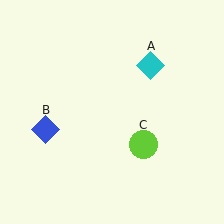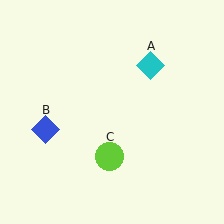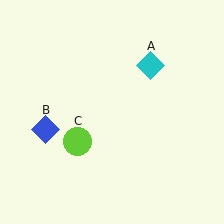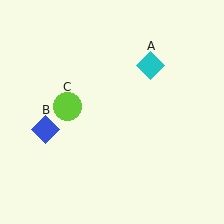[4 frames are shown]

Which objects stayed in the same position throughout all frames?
Cyan diamond (object A) and blue diamond (object B) remained stationary.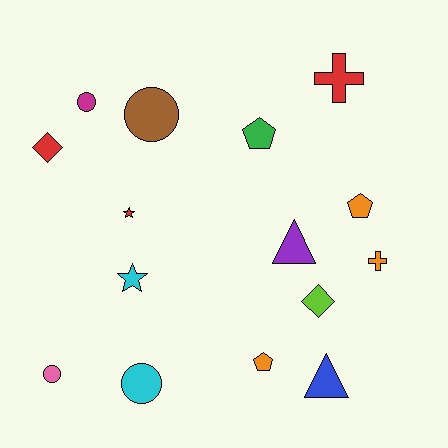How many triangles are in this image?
There are 2 triangles.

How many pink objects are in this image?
There is 1 pink object.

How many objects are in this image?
There are 15 objects.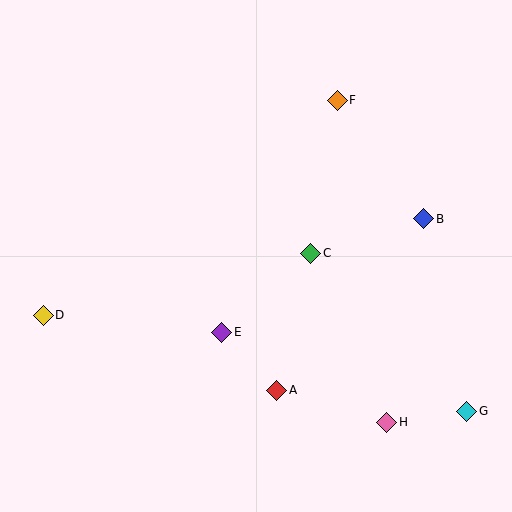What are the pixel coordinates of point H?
Point H is at (387, 423).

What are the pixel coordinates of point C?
Point C is at (311, 253).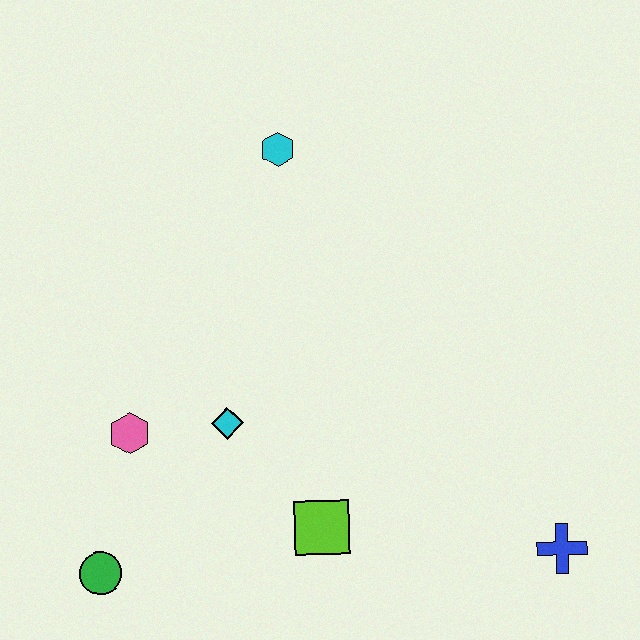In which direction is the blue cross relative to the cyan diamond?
The blue cross is to the right of the cyan diamond.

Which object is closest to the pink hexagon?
The cyan diamond is closest to the pink hexagon.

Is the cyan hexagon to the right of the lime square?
No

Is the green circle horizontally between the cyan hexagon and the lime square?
No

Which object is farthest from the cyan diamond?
The blue cross is farthest from the cyan diamond.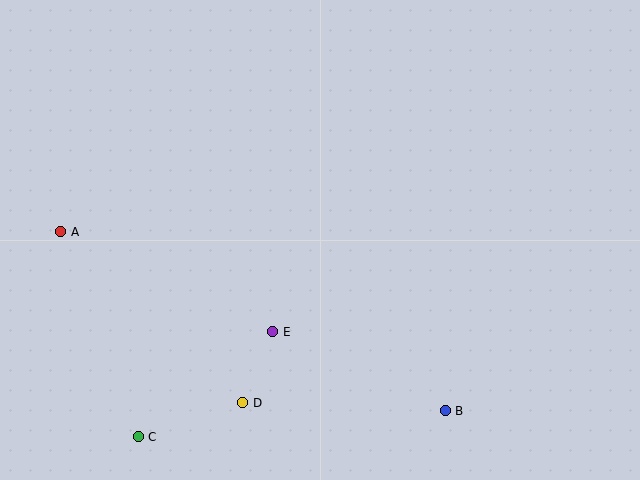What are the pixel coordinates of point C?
Point C is at (138, 437).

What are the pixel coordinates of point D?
Point D is at (243, 403).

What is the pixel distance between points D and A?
The distance between D and A is 250 pixels.